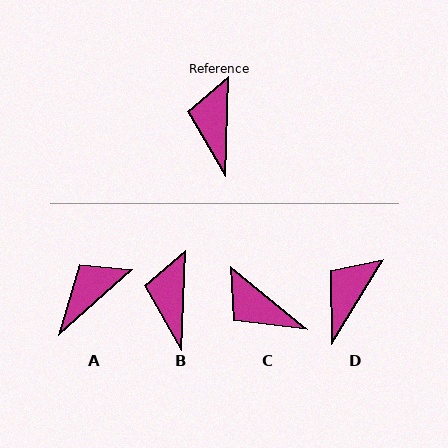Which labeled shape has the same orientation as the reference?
B.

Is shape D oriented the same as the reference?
No, it is off by about 30 degrees.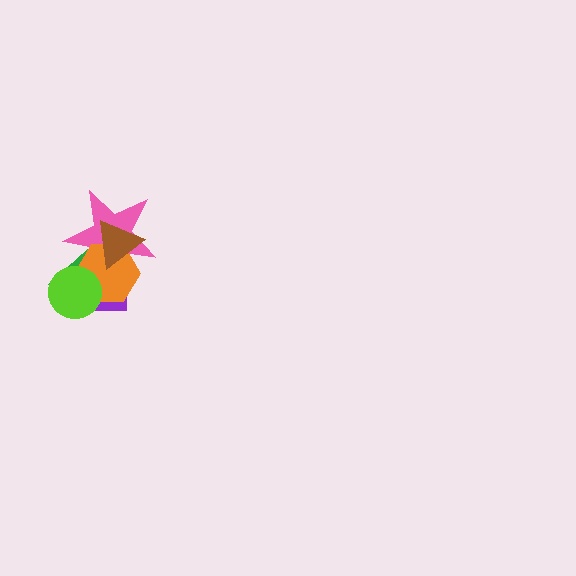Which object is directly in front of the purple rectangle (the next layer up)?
The pink star is directly in front of the purple rectangle.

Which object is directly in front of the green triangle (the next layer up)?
The purple rectangle is directly in front of the green triangle.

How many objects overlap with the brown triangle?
3 objects overlap with the brown triangle.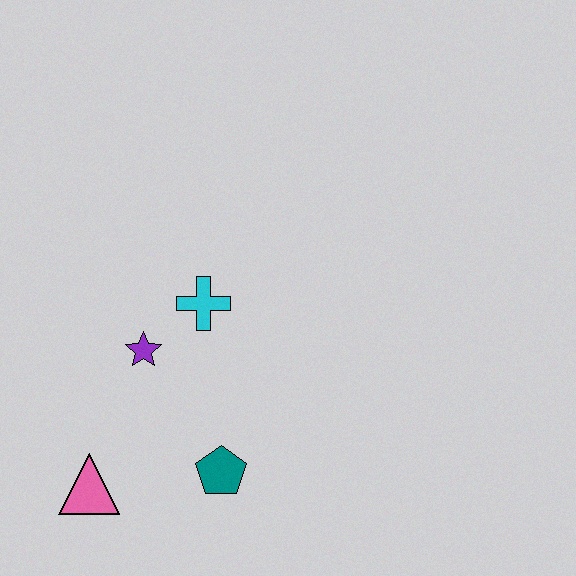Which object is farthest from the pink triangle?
The cyan cross is farthest from the pink triangle.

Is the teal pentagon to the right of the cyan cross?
Yes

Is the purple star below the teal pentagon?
No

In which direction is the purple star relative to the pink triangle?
The purple star is above the pink triangle.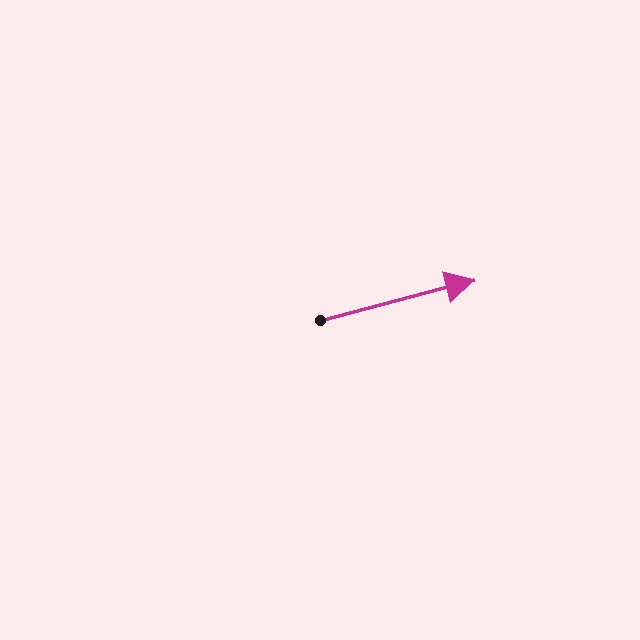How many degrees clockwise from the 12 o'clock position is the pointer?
Approximately 75 degrees.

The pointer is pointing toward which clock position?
Roughly 3 o'clock.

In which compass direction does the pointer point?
East.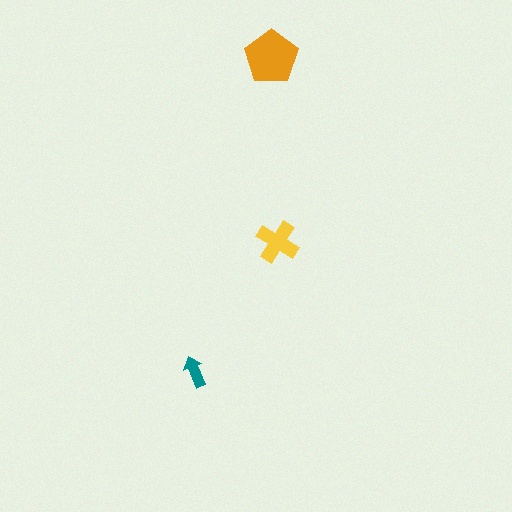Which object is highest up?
The orange pentagon is topmost.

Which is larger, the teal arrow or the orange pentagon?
The orange pentagon.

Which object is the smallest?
The teal arrow.